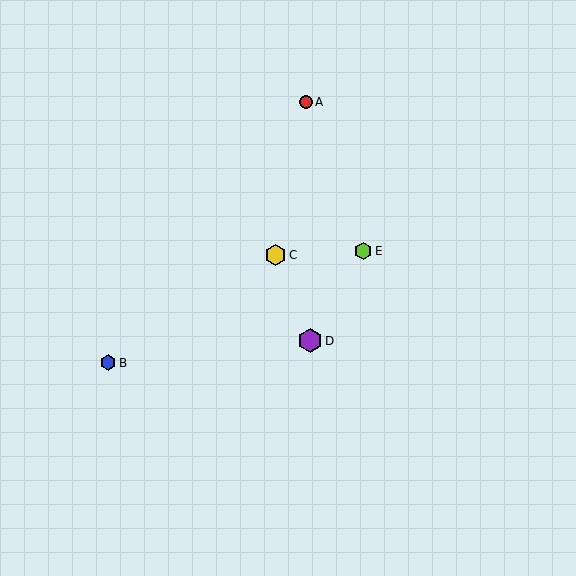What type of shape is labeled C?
Shape C is a yellow hexagon.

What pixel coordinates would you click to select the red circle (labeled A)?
Click at (306, 102) to select the red circle A.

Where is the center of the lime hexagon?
The center of the lime hexagon is at (363, 251).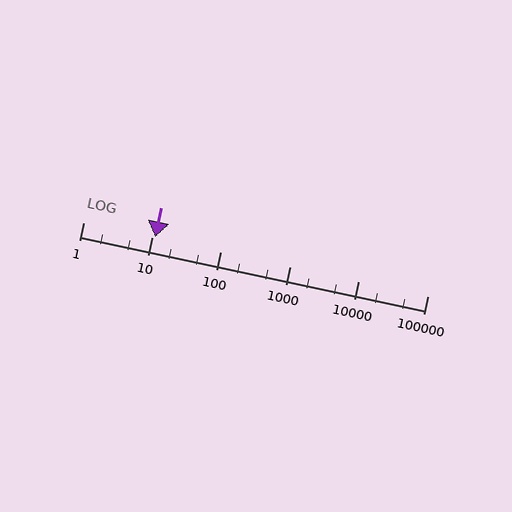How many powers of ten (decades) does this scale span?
The scale spans 5 decades, from 1 to 100000.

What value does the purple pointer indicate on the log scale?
The pointer indicates approximately 11.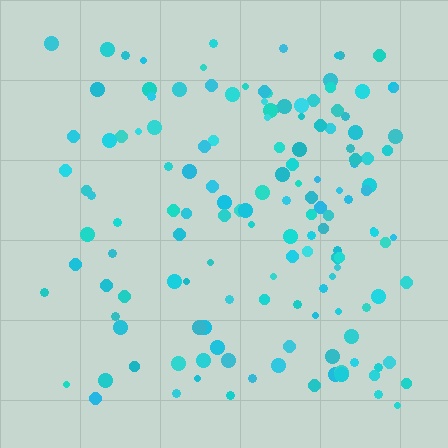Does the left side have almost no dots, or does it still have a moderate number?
Still a moderate number, just noticeably fewer than the right.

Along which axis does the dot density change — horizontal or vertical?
Horizontal.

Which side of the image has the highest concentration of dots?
The right.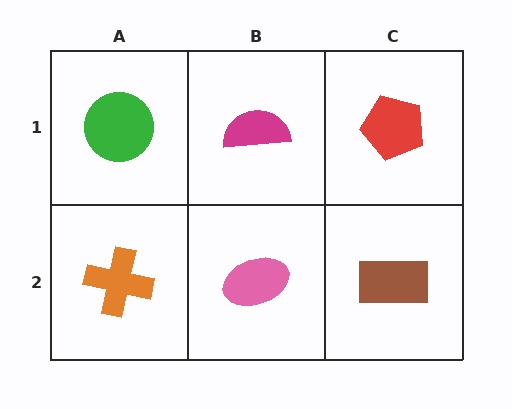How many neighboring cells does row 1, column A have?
2.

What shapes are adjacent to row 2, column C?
A red pentagon (row 1, column C), a pink ellipse (row 2, column B).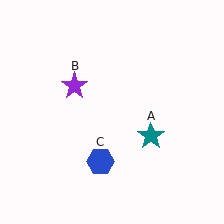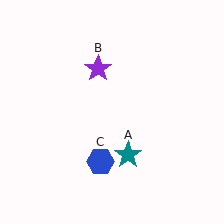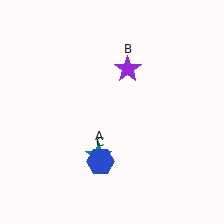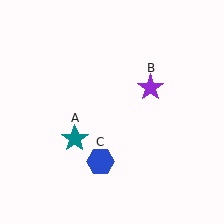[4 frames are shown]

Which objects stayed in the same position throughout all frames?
Blue hexagon (object C) remained stationary.